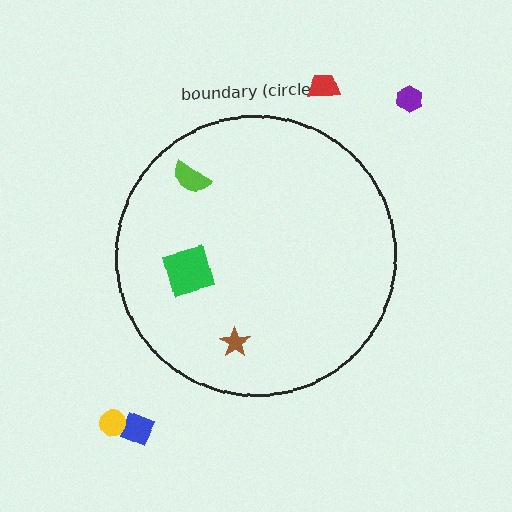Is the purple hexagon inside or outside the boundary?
Outside.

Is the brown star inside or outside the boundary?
Inside.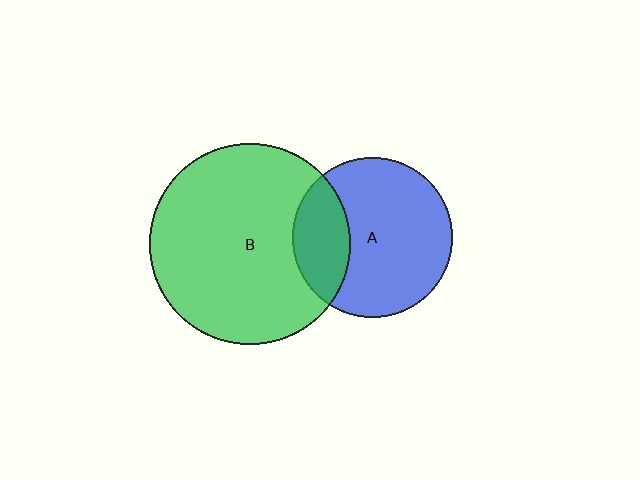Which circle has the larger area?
Circle B (green).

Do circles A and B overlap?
Yes.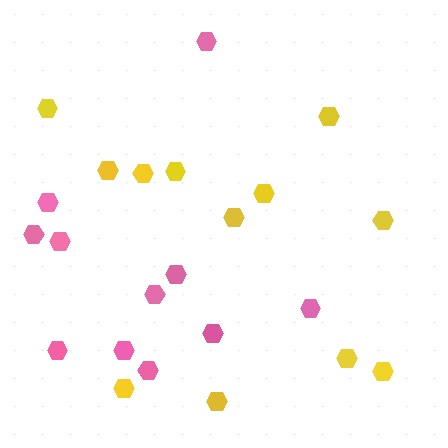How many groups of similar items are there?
There are 2 groups: one group of pink hexagons (11) and one group of yellow hexagons (12).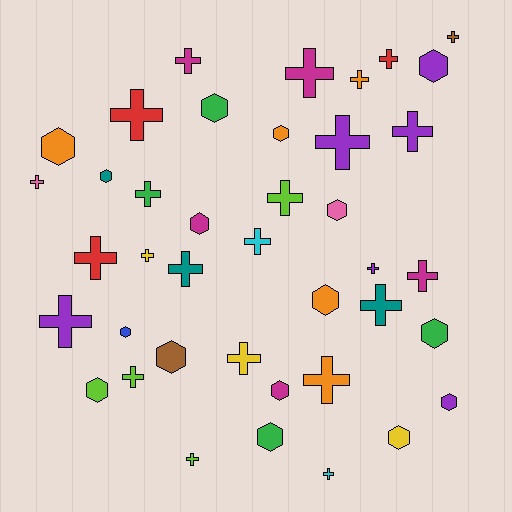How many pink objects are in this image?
There are 2 pink objects.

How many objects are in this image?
There are 40 objects.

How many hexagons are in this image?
There are 16 hexagons.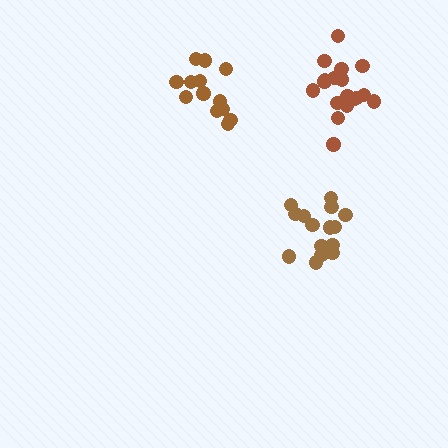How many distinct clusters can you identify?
There are 3 distinct clusters.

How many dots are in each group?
Group 1: 15 dots, Group 2: 18 dots, Group 3: 13 dots (46 total).